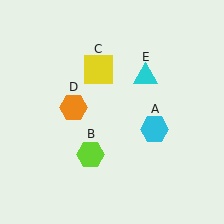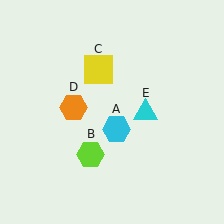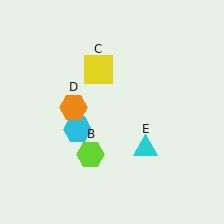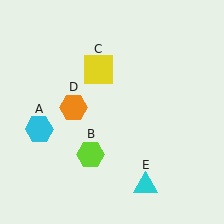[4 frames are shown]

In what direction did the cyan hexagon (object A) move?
The cyan hexagon (object A) moved left.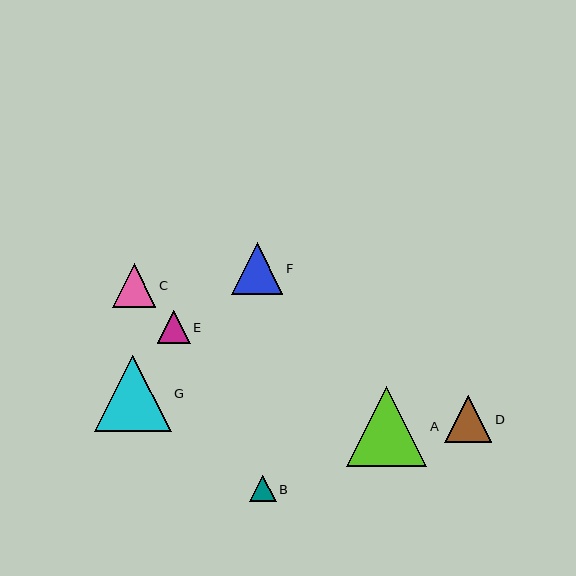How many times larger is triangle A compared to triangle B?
Triangle A is approximately 3.0 times the size of triangle B.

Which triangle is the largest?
Triangle A is the largest with a size of approximately 80 pixels.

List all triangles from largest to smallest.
From largest to smallest: A, G, F, D, C, E, B.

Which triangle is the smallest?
Triangle B is the smallest with a size of approximately 26 pixels.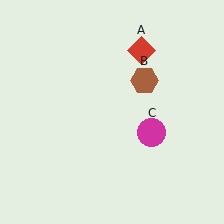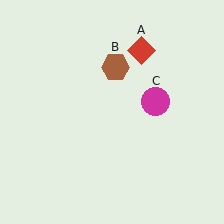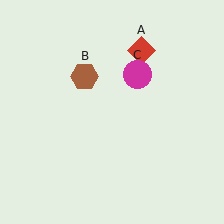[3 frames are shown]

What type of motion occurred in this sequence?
The brown hexagon (object B), magenta circle (object C) rotated counterclockwise around the center of the scene.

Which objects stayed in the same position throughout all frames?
Red diamond (object A) remained stationary.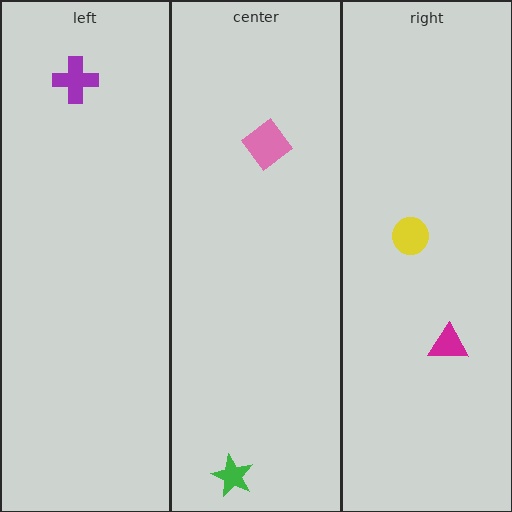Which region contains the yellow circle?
The right region.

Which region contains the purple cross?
The left region.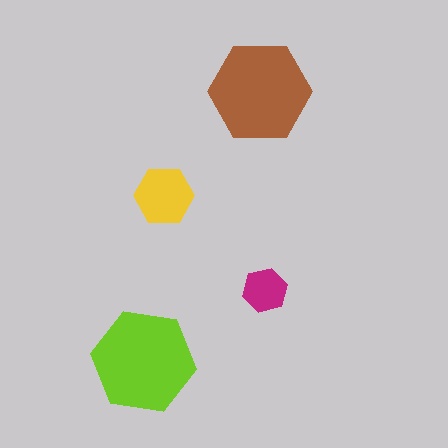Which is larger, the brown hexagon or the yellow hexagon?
The brown one.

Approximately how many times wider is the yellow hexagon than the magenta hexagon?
About 1.5 times wider.